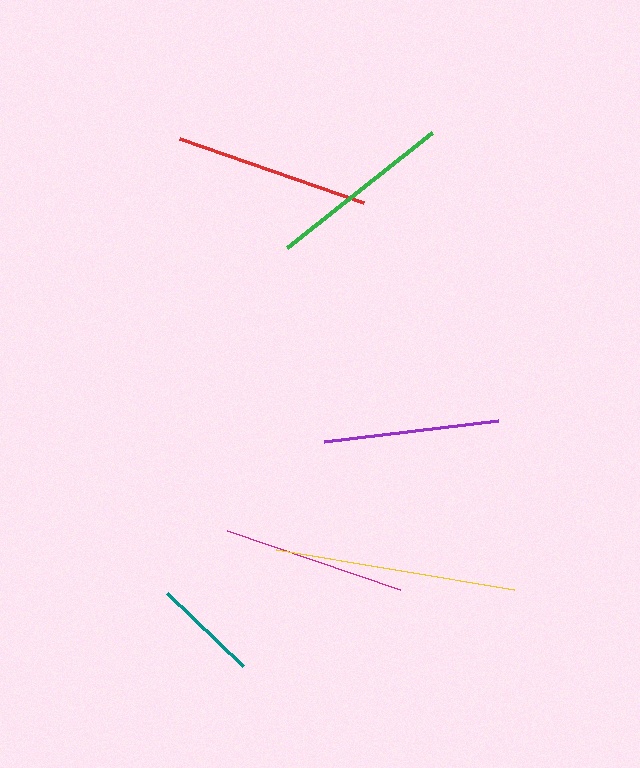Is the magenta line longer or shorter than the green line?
The green line is longer than the magenta line.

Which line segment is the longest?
The yellow line is the longest at approximately 241 pixels.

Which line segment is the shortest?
The teal line is the shortest at approximately 105 pixels.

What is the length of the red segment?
The red segment is approximately 195 pixels long.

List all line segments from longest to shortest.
From longest to shortest: yellow, red, green, magenta, purple, teal.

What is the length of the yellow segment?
The yellow segment is approximately 241 pixels long.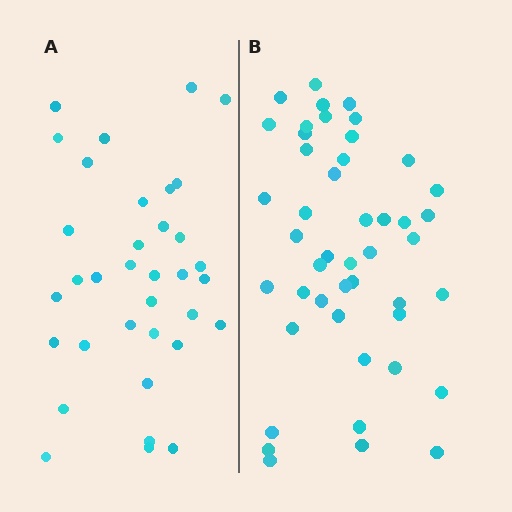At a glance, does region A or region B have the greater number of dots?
Region B (the right region) has more dots.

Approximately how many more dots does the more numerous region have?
Region B has roughly 12 or so more dots than region A.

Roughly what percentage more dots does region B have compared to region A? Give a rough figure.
About 30% more.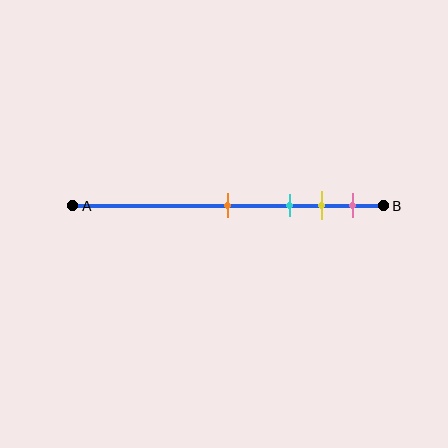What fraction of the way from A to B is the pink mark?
The pink mark is approximately 90% (0.9) of the way from A to B.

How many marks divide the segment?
There are 4 marks dividing the segment.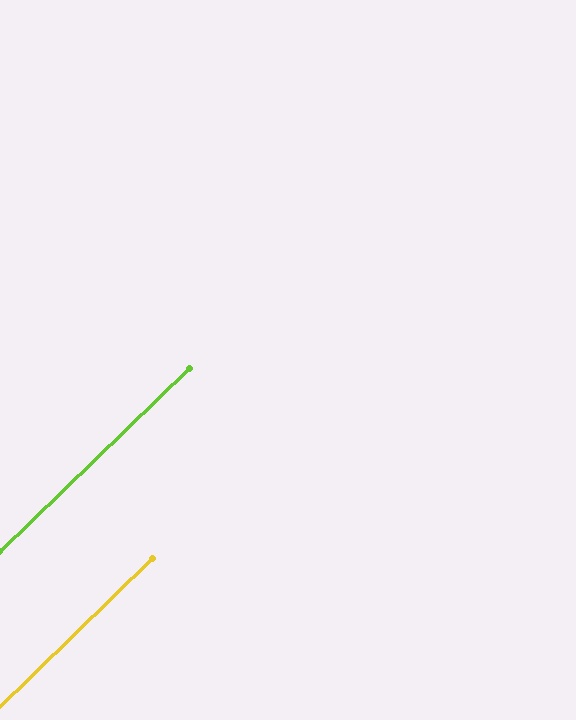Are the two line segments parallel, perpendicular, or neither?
Parallel — their directions differ by only 0.1°.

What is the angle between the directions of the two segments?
Approximately 0 degrees.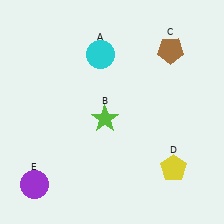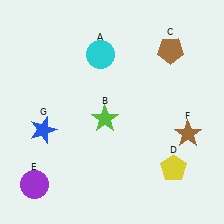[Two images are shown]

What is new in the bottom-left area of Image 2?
A blue star (G) was added in the bottom-left area of Image 2.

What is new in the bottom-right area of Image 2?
A brown star (F) was added in the bottom-right area of Image 2.